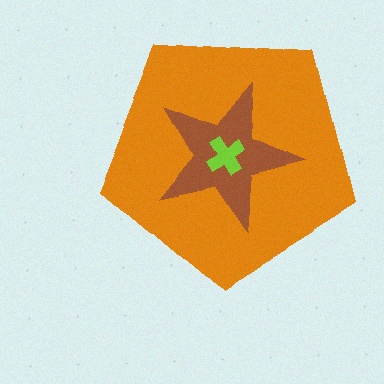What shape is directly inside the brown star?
The lime cross.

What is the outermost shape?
The orange pentagon.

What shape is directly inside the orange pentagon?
The brown star.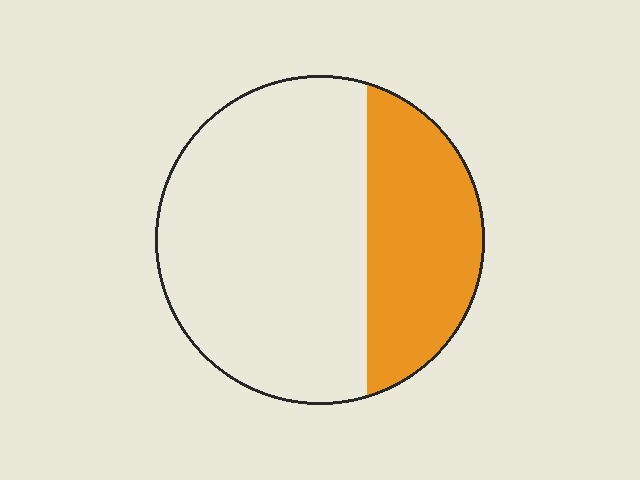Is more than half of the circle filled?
No.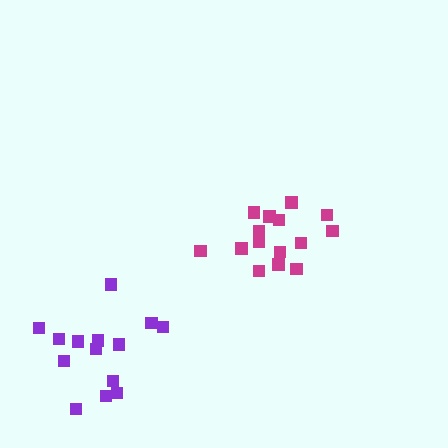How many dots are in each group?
Group 1: 14 dots, Group 2: 15 dots (29 total).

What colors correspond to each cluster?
The clusters are colored: purple, magenta.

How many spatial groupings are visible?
There are 2 spatial groupings.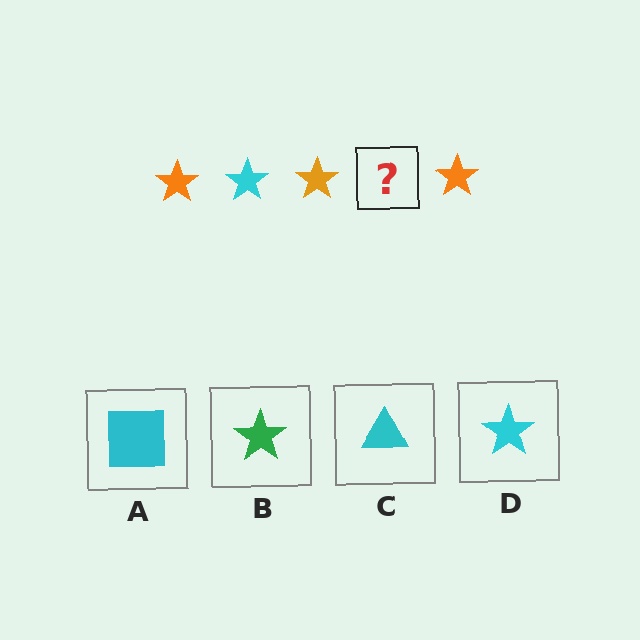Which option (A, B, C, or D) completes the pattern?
D.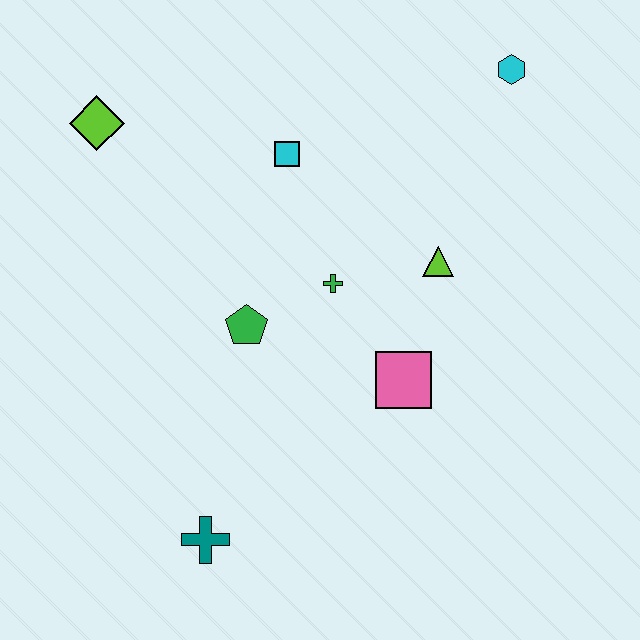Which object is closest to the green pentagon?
The green cross is closest to the green pentagon.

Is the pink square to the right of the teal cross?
Yes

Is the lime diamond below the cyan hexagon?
Yes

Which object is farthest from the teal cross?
The cyan hexagon is farthest from the teal cross.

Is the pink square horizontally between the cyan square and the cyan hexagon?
Yes